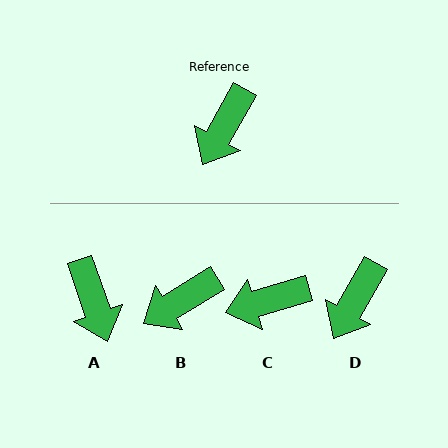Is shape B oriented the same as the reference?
No, it is off by about 29 degrees.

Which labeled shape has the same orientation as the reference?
D.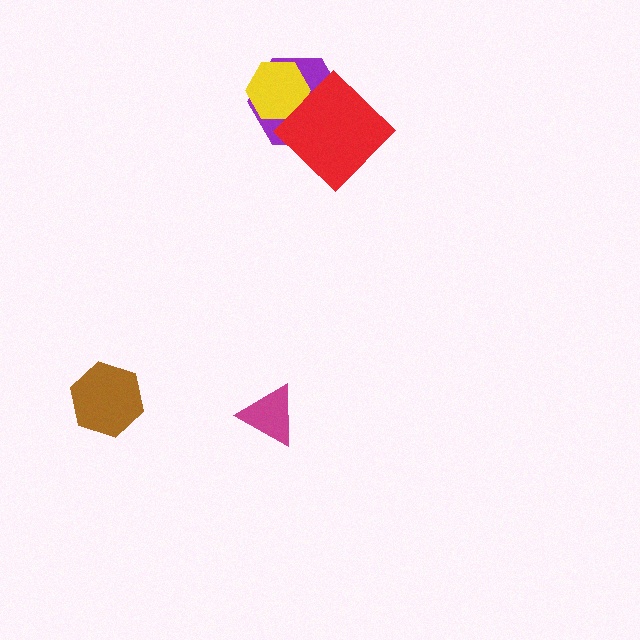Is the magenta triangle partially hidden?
No, no other shape covers it.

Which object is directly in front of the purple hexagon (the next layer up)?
The yellow hexagon is directly in front of the purple hexagon.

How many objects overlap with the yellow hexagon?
1 object overlaps with the yellow hexagon.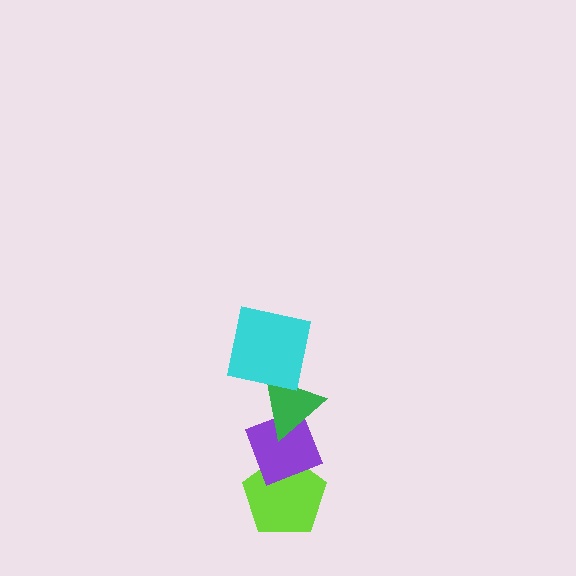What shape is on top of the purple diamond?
The green triangle is on top of the purple diamond.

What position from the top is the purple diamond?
The purple diamond is 3rd from the top.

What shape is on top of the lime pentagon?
The purple diamond is on top of the lime pentagon.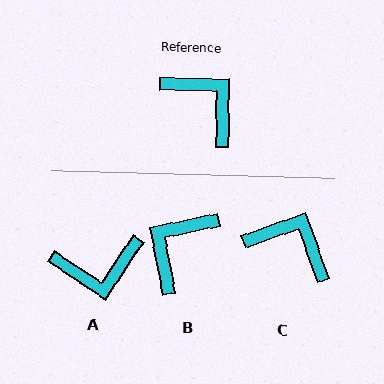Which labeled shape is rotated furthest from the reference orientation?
A, about 123 degrees away.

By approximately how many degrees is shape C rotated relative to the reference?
Approximately 20 degrees counter-clockwise.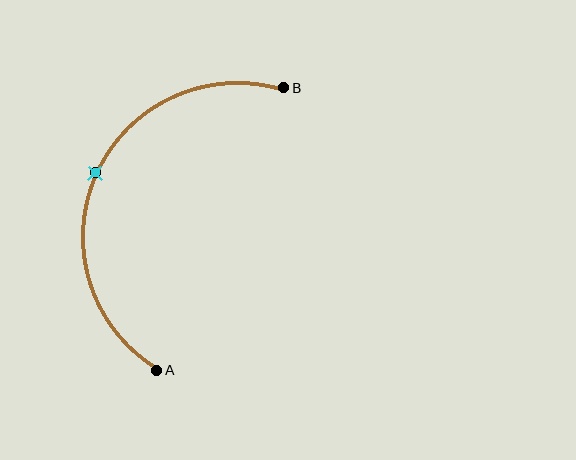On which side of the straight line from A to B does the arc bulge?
The arc bulges to the left of the straight line connecting A and B.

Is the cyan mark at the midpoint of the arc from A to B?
Yes. The cyan mark lies on the arc at equal arc-length from both A and B — it is the arc midpoint.